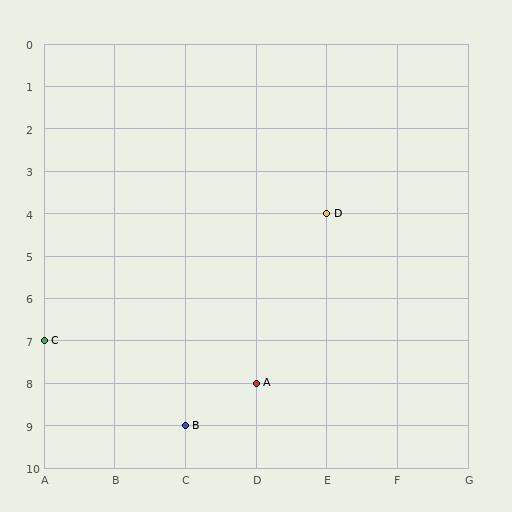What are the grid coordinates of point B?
Point B is at grid coordinates (C, 9).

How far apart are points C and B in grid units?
Points C and B are 2 columns and 2 rows apart (about 2.8 grid units diagonally).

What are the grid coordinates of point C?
Point C is at grid coordinates (A, 7).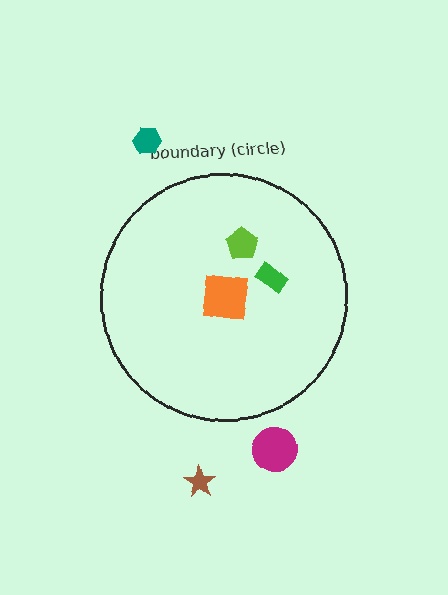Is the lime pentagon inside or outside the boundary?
Inside.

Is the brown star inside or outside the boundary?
Outside.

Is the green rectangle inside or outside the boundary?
Inside.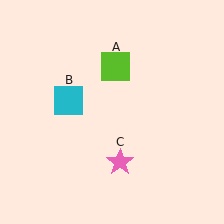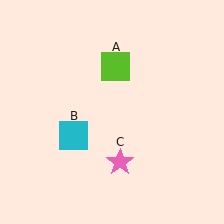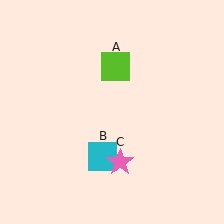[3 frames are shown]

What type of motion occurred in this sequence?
The cyan square (object B) rotated counterclockwise around the center of the scene.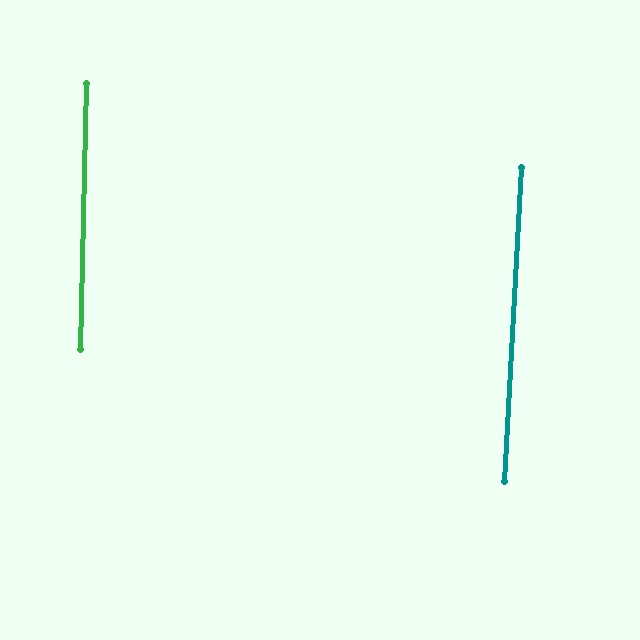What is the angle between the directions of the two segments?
Approximately 2 degrees.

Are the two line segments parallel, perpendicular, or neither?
Parallel — their directions differ by only 1.7°.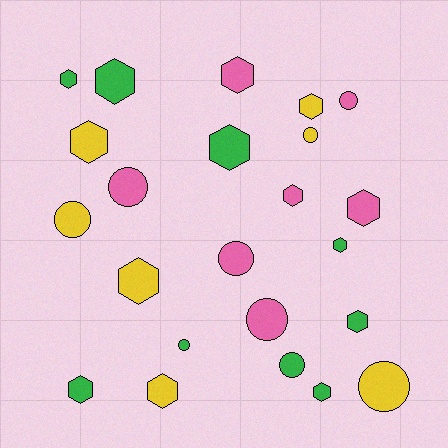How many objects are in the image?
There are 23 objects.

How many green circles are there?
There are 2 green circles.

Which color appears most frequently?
Green, with 9 objects.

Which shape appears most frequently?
Hexagon, with 14 objects.